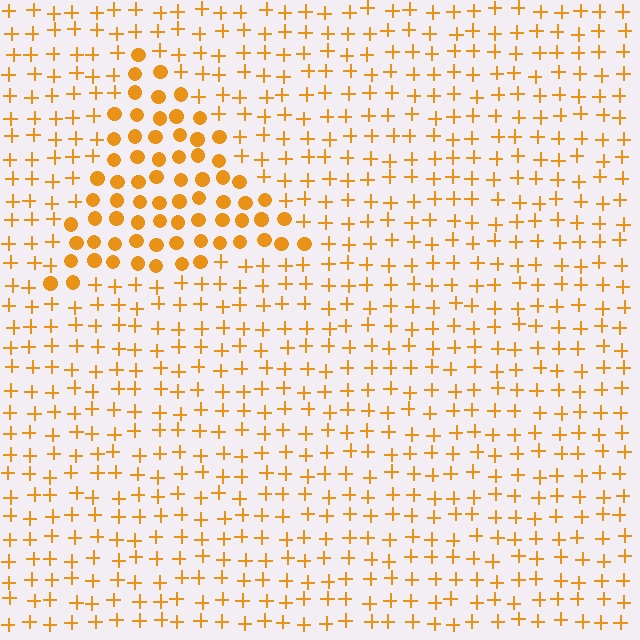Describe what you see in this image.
The image is filled with small orange elements arranged in a uniform grid. A triangle-shaped region contains circles, while the surrounding area contains plus signs. The boundary is defined purely by the change in element shape.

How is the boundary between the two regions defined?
The boundary is defined by a change in element shape: circles inside vs. plus signs outside. All elements share the same color and spacing.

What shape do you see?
I see a triangle.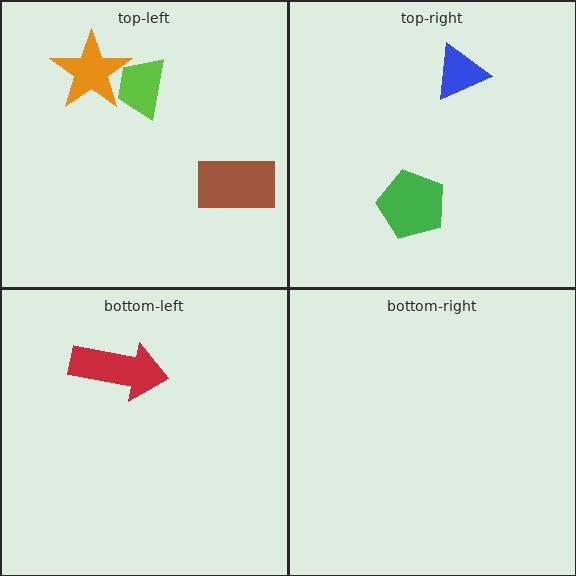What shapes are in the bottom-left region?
The red arrow.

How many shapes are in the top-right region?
2.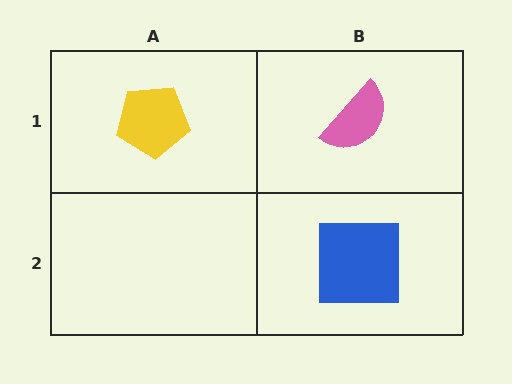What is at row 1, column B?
A pink semicircle.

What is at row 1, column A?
A yellow pentagon.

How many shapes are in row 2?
1 shape.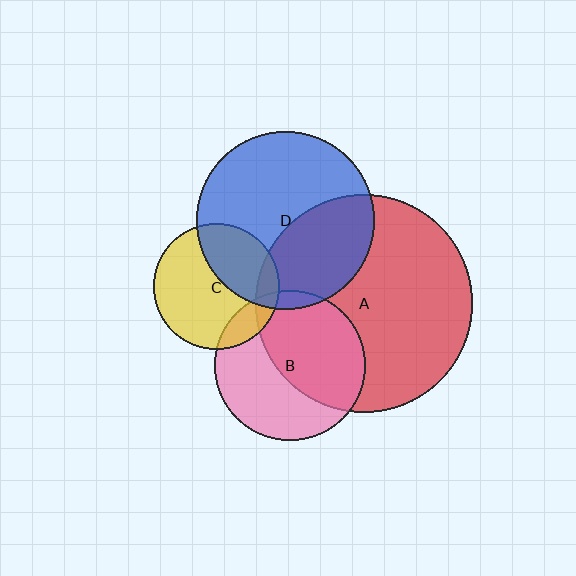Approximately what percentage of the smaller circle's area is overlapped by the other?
Approximately 35%.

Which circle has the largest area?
Circle A (red).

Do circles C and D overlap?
Yes.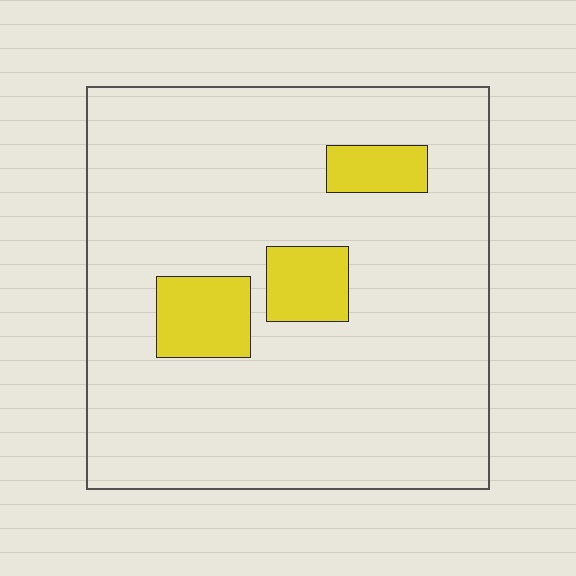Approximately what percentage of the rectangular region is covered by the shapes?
Approximately 10%.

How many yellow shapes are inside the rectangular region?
3.